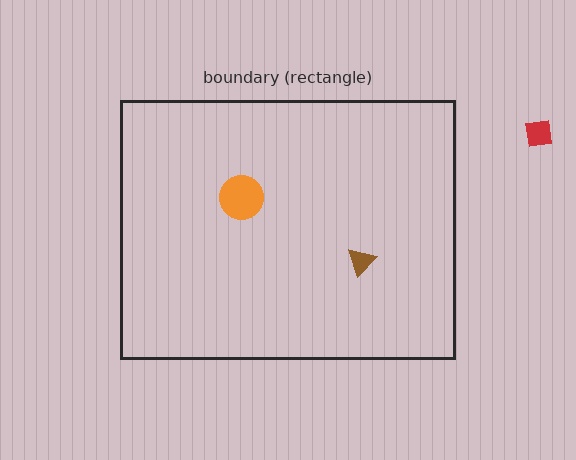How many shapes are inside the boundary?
2 inside, 1 outside.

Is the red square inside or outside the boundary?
Outside.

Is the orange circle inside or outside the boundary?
Inside.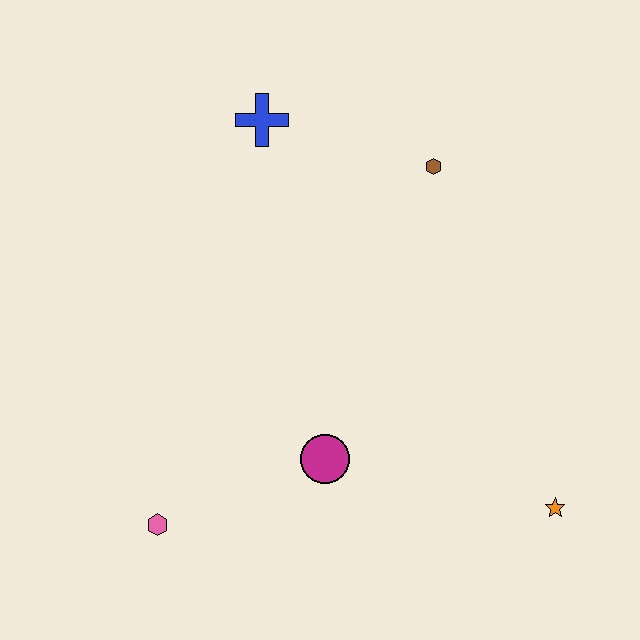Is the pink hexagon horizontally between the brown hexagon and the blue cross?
No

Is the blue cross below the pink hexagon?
No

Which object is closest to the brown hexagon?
The blue cross is closest to the brown hexagon.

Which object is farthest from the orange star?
The blue cross is farthest from the orange star.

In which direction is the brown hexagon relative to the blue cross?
The brown hexagon is to the right of the blue cross.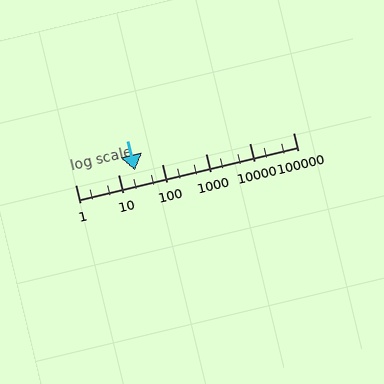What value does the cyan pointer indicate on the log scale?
The pointer indicates approximately 24.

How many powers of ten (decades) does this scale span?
The scale spans 5 decades, from 1 to 100000.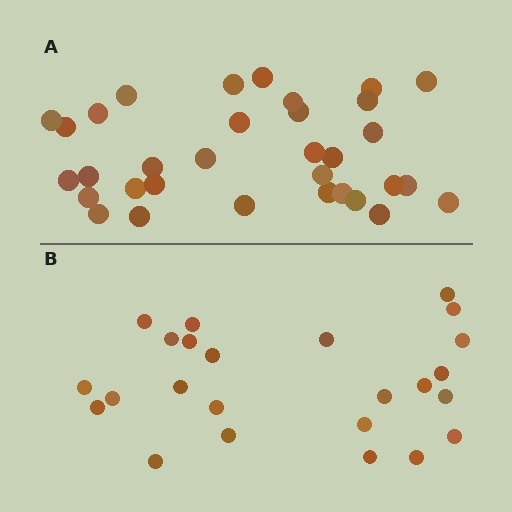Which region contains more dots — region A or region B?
Region A (the top region) has more dots.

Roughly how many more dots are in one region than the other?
Region A has roughly 8 or so more dots than region B.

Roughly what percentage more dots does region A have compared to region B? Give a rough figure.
About 40% more.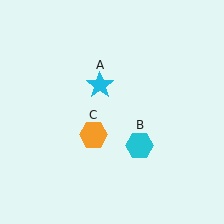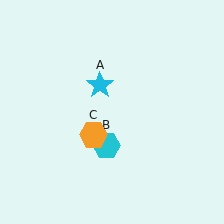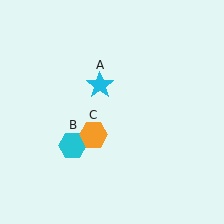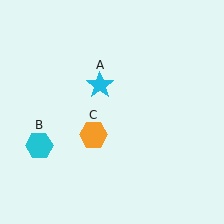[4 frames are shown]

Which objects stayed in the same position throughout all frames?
Cyan star (object A) and orange hexagon (object C) remained stationary.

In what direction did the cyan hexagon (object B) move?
The cyan hexagon (object B) moved left.